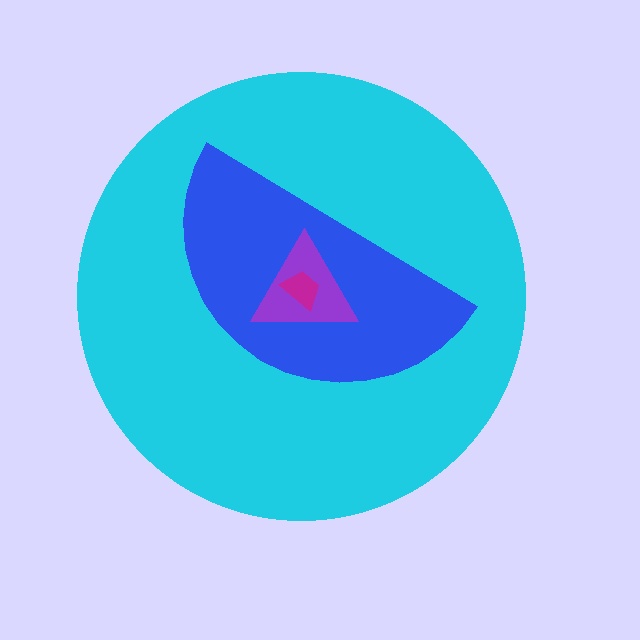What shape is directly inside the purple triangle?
The magenta trapezoid.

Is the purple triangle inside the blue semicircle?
Yes.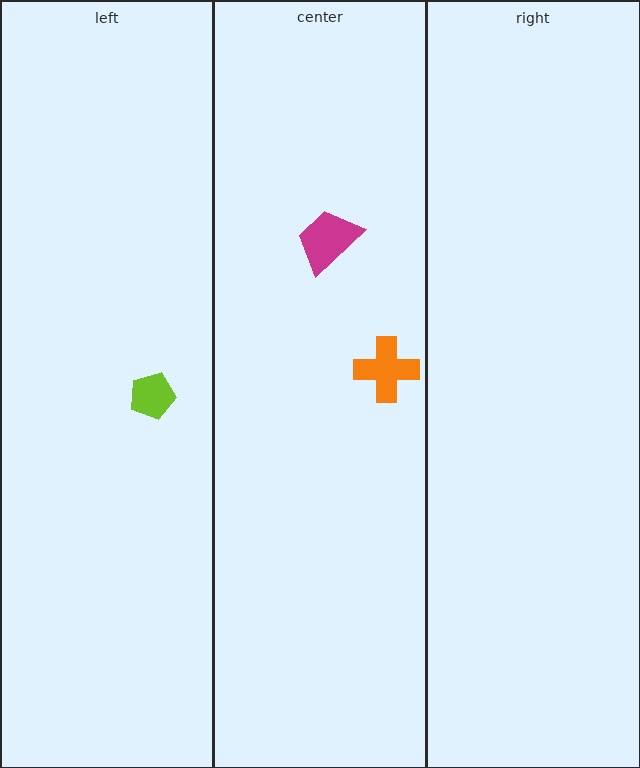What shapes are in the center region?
The orange cross, the magenta trapezoid.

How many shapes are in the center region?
2.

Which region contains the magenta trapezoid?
The center region.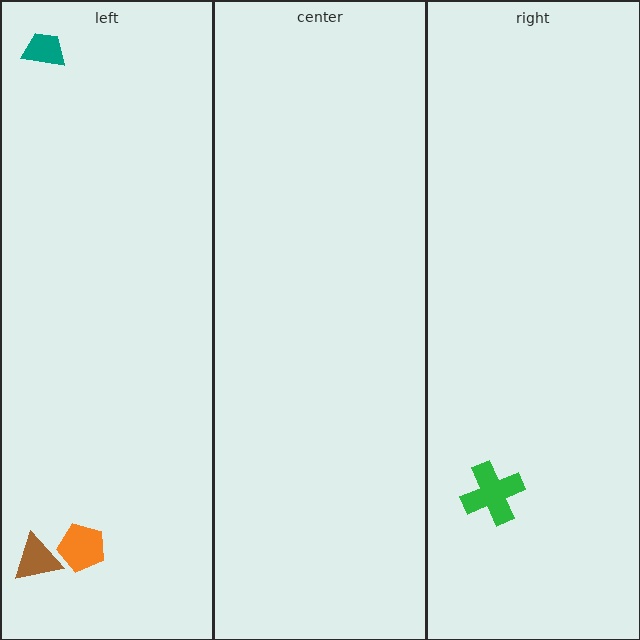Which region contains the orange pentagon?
The left region.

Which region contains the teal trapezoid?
The left region.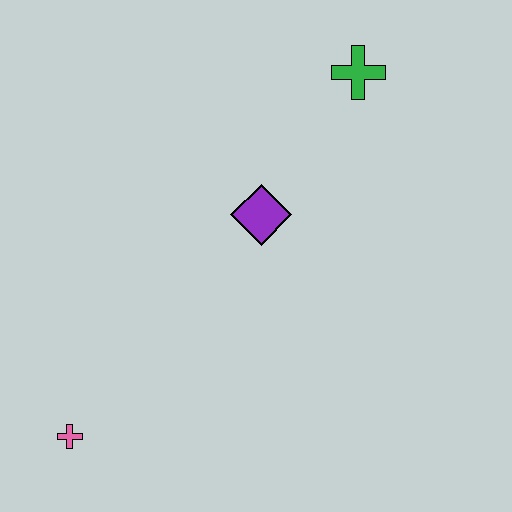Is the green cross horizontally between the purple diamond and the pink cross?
No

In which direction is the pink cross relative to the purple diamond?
The pink cross is below the purple diamond.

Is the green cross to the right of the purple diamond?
Yes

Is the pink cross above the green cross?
No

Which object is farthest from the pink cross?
The green cross is farthest from the pink cross.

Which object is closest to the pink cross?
The purple diamond is closest to the pink cross.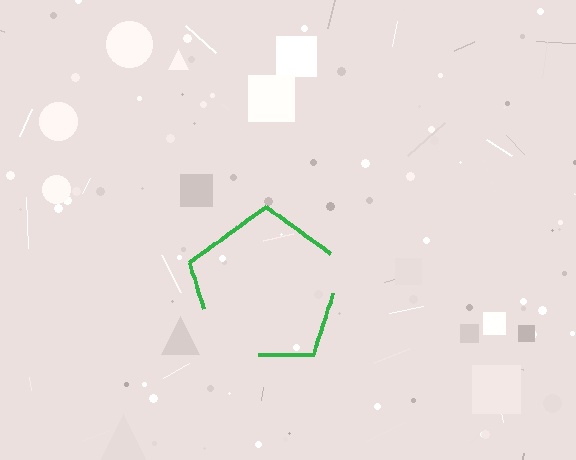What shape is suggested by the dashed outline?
The dashed outline suggests a pentagon.